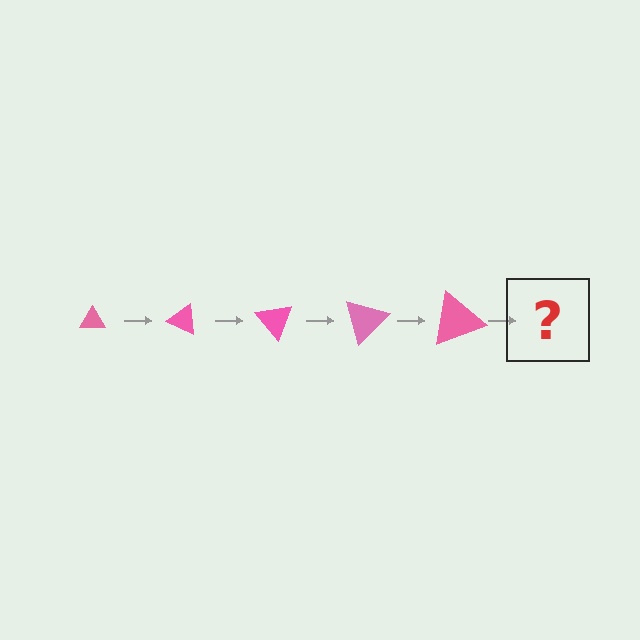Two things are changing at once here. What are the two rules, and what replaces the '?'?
The two rules are that the triangle grows larger each step and it rotates 25 degrees each step. The '?' should be a triangle, larger than the previous one and rotated 125 degrees from the start.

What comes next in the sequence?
The next element should be a triangle, larger than the previous one and rotated 125 degrees from the start.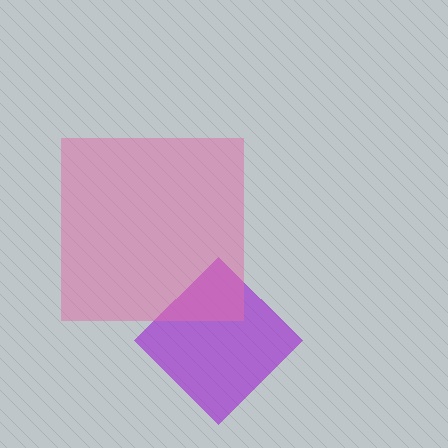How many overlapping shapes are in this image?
There are 2 overlapping shapes in the image.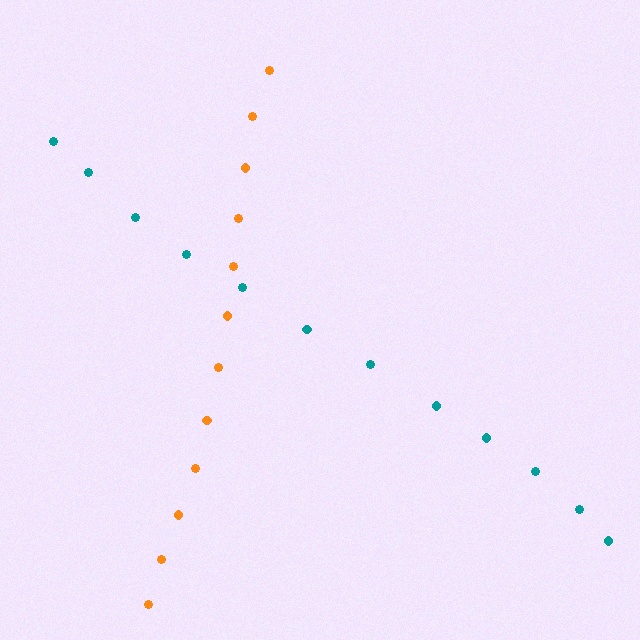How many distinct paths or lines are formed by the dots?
There are 2 distinct paths.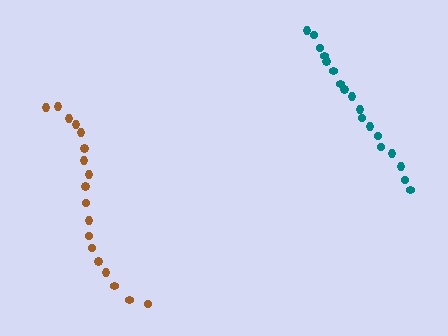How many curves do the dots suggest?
There are 2 distinct paths.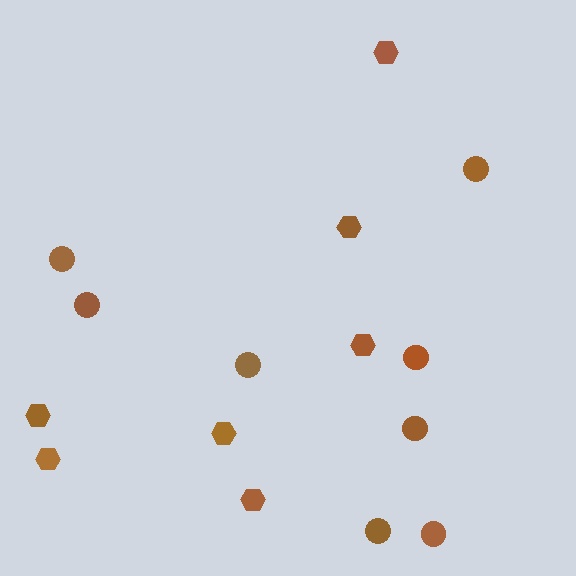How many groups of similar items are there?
There are 2 groups: one group of hexagons (7) and one group of circles (8).